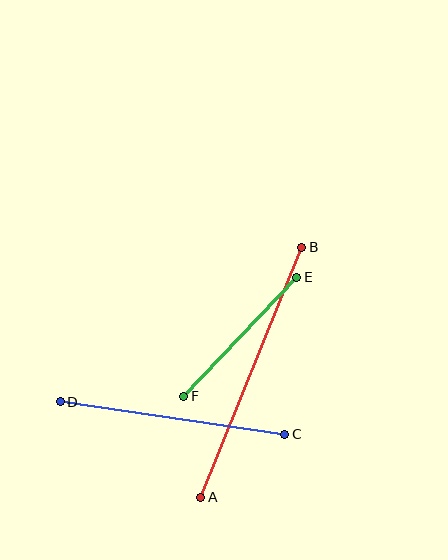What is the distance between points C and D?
The distance is approximately 227 pixels.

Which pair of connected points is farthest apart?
Points A and B are farthest apart.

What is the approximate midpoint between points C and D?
The midpoint is at approximately (172, 418) pixels.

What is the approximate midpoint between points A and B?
The midpoint is at approximately (251, 372) pixels.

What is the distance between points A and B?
The distance is approximately 270 pixels.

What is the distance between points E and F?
The distance is approximately 164 pixels.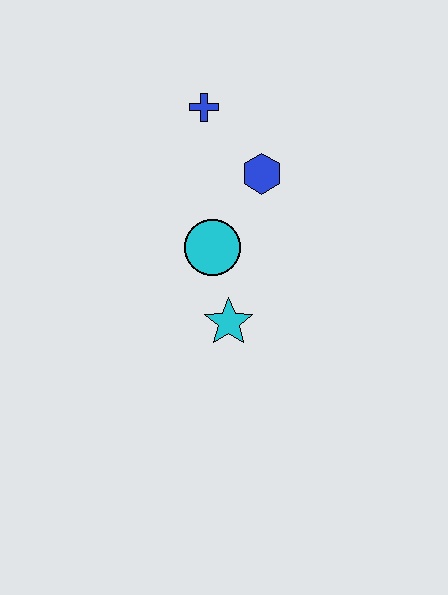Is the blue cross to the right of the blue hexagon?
No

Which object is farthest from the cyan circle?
The blue cross is farthest from the cyan circle.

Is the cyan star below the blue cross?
Yes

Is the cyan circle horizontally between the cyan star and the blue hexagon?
No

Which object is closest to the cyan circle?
The cyan star is closest to the cyan circle.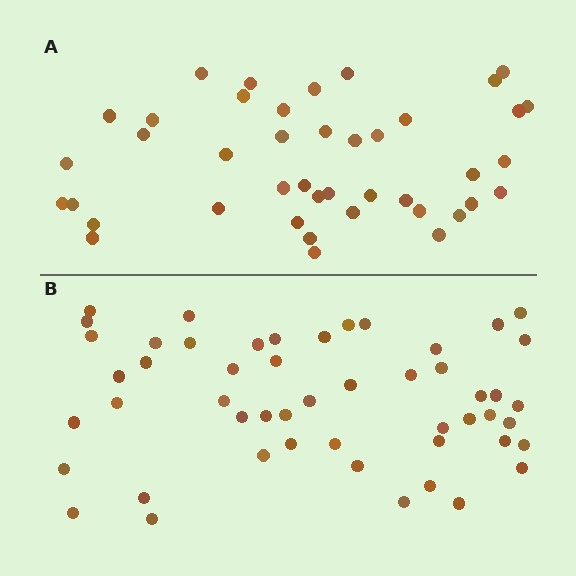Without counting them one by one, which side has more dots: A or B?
Region B (the bottom region) has more dots.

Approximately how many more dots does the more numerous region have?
Region B has roughly 8 or so more dots than region A.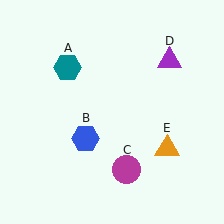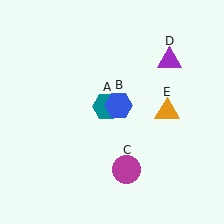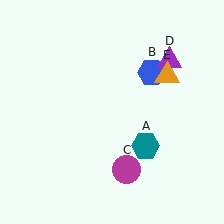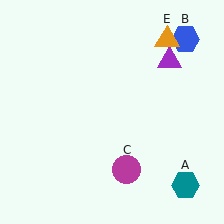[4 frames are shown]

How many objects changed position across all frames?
3 objects changed position: teal hexagon (object A), blue hexagon (object B), orange triangle (object E).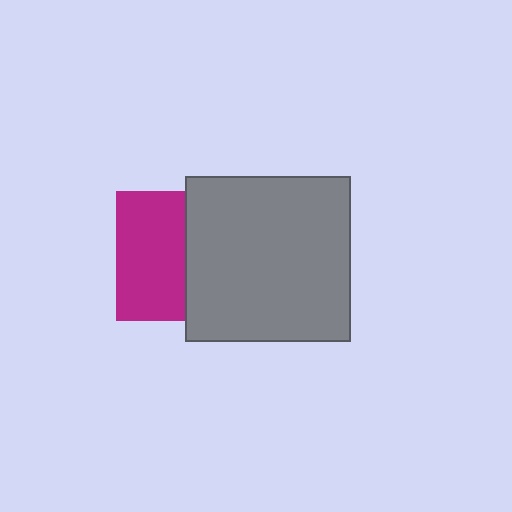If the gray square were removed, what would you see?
You would see the complete magenta square.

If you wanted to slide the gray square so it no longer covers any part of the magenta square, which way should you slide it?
Slide it right — that is the most direct way to separate the two shapes.